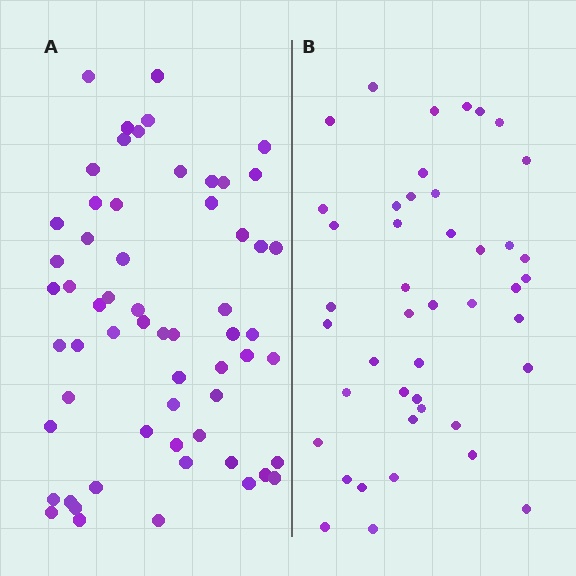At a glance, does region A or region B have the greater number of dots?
Region A (the left region) has more dots.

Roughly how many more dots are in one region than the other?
Region A has approximately 15 more dots than region B.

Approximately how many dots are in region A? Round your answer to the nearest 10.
About 60 dots.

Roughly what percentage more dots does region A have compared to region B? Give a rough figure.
About 35% more.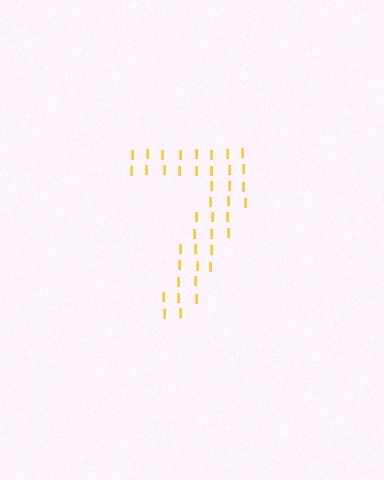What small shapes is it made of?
It is made of small letter I's.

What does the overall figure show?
The overall figure shows the digit 7.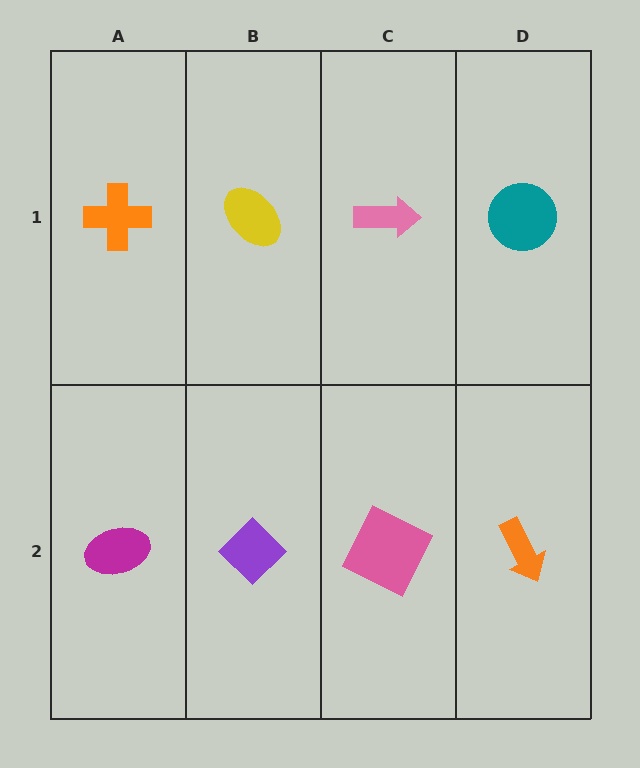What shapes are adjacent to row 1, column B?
A purple diamond (row 2, column B), an orange cross (row 1, column A), a pink arrow (row 1, column C).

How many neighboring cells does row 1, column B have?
3.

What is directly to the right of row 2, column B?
A pink square.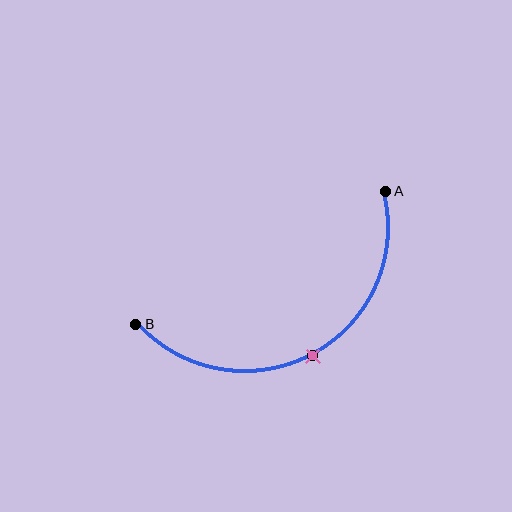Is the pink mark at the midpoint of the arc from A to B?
Yes. The pink mark lies on the arc at equal arc-length from both A and B — it is the arc midpoint.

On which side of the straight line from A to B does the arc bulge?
The arc bulges below the straight line connecting A and B.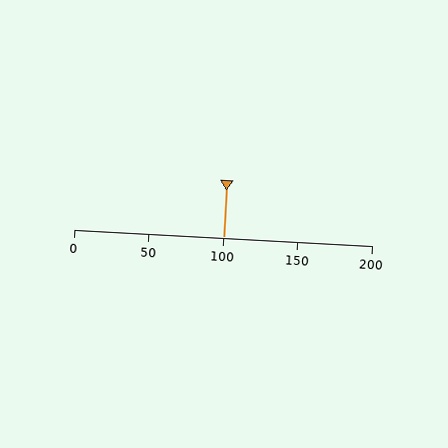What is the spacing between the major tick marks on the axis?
The major ticks are spaced 50 apart.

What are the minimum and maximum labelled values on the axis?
The axis runs from 0 to 200.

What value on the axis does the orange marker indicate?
The marker indicates approximately 100.